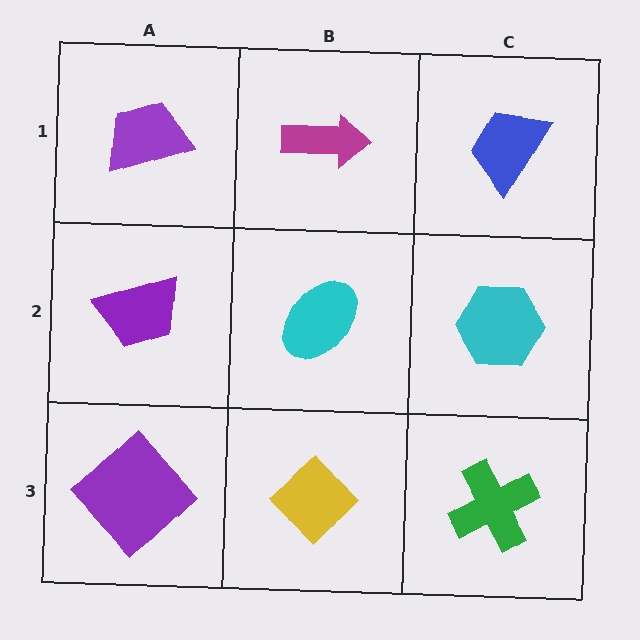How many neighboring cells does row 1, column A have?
2.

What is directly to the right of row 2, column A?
A cyan ellipse.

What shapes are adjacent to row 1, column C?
A cyan hexagon (row 2, column C), a magenta arrow (row 1, column B).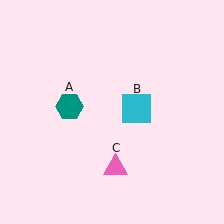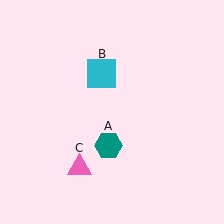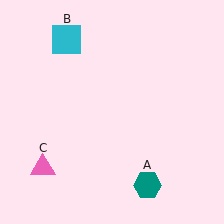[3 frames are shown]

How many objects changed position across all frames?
3 objects changed position: teal hexagon (object A), cyan square (object B), pink triangle (object C).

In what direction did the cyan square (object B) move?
The cyan square (object B) moved up and to the left.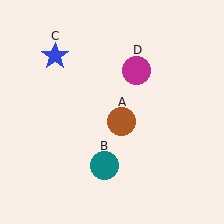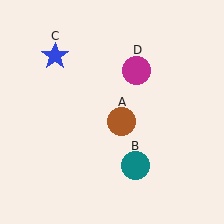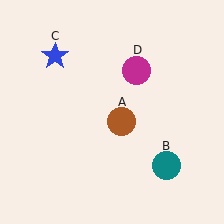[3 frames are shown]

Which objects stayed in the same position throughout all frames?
Brown circle (object A) and blue star (object C) and magenta circle (object D) remained stationary.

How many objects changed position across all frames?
1 object changed position: teal circle (object B).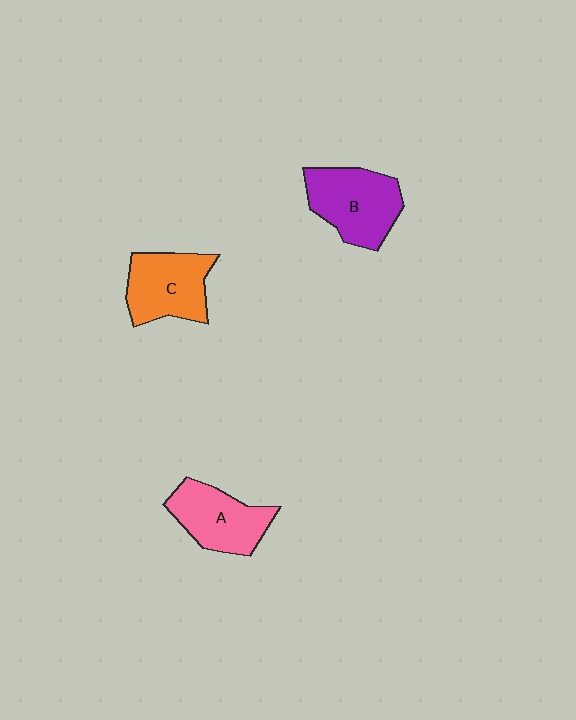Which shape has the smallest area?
Shape A (pink).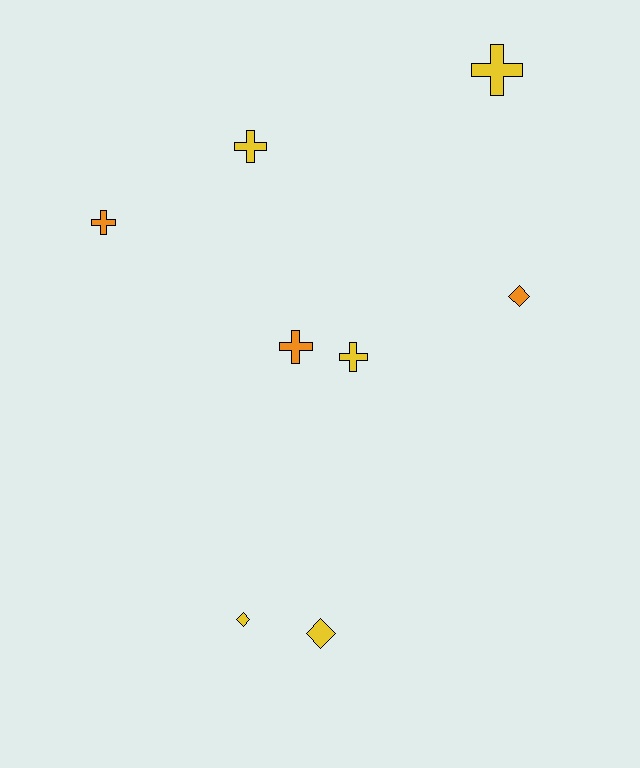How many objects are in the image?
There are 8 objects.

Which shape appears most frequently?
Cross, with 5 objects.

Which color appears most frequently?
Yellow, with 5 objects.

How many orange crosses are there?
There are 2 orange crosses.